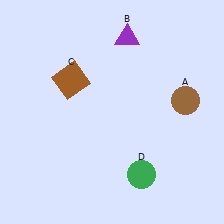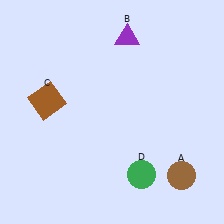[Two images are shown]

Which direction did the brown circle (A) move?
The brown circle (A) moved down.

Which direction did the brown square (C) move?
The brown square (C) moved left.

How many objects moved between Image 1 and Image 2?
2 objects moved between the two images.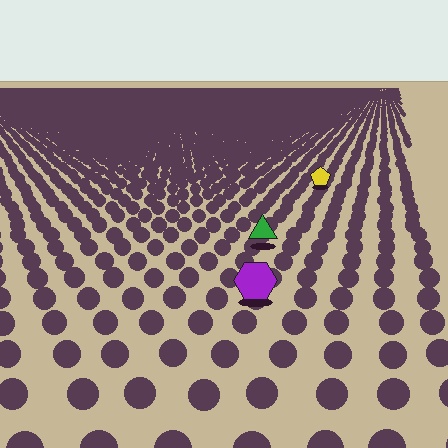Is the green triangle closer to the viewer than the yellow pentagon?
Yes. The green triangle is closer — you can tell from the texture gradient: the ground texture is coarser near it.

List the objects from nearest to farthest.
From nearest to farthest: the purple hexagon, the green triangle, the yellow pentagon.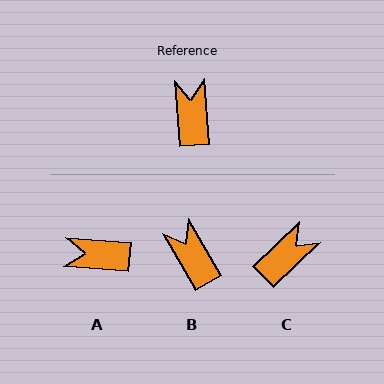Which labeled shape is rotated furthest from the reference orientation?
A, about 81 degrees away.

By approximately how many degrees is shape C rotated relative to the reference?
Approximately 50 degrees clockwise.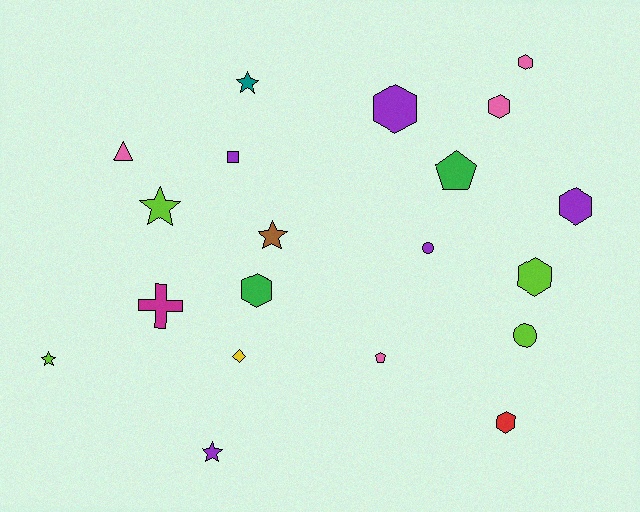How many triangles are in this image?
There is 1 triangle.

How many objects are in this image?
There are 20 objects.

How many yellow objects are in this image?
There is 1 yellow object.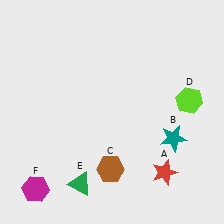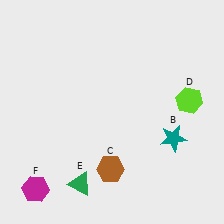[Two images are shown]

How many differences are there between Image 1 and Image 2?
There is 1 difference between the two images.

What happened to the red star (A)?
The red star (A) was removed in Image 2. It was in the bottom-right area of Image 1.